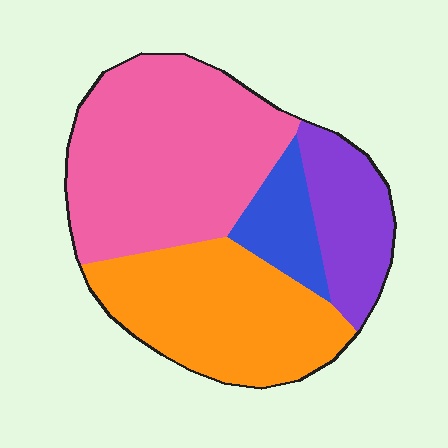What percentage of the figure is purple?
Purple takes up about one sixth (1/6) of the figure.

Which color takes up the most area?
Pink, at roughly 45%.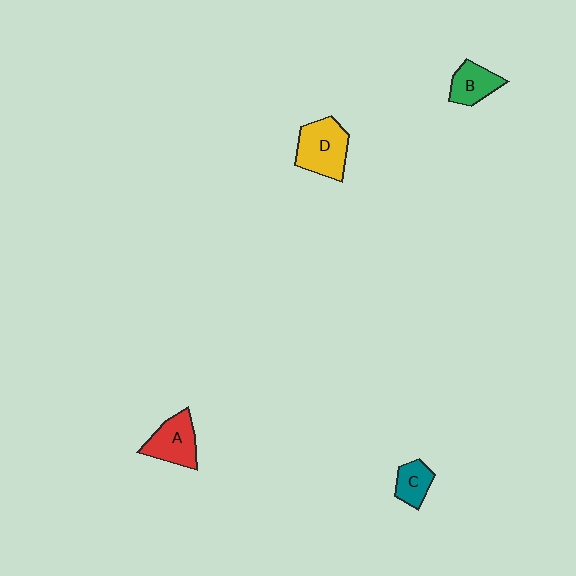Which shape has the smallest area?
Shape C (teal).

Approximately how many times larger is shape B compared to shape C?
Approximately 1.2 times.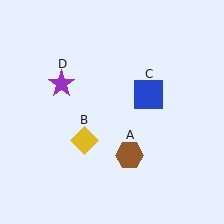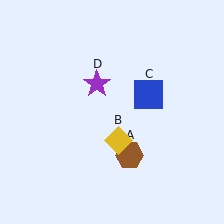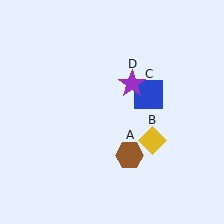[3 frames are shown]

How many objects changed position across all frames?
2 objects changed position: yellow diamond (object B), purple star (object D).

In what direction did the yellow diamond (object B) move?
The yellow diamond (object B) moved right.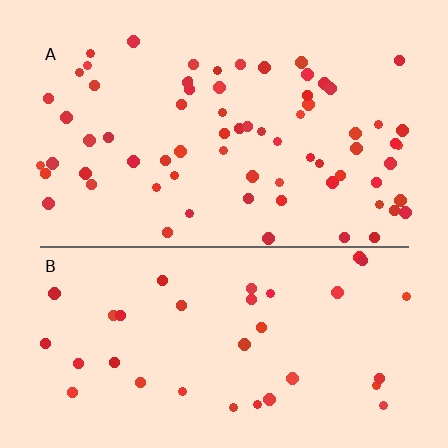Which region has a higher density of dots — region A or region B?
A (the top).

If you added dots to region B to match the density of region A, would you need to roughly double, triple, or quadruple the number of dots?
Approximately double.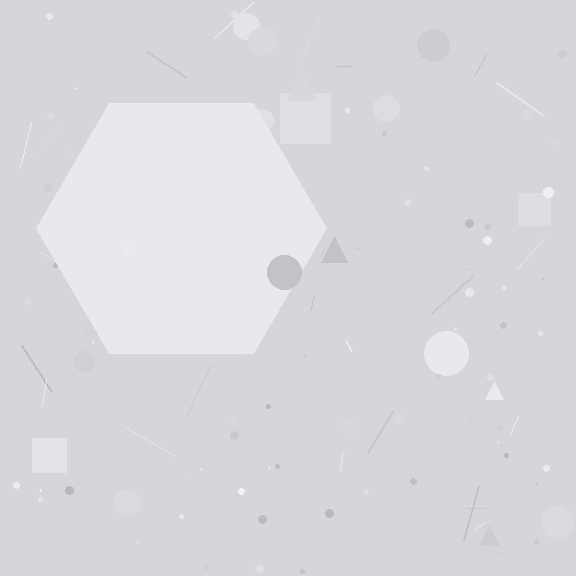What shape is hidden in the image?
A hexagon is hidden in the image.